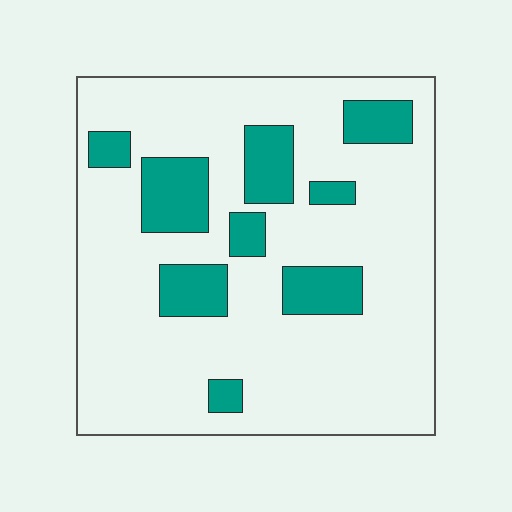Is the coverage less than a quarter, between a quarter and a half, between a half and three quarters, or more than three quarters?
Less than a quarter.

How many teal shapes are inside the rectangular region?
9.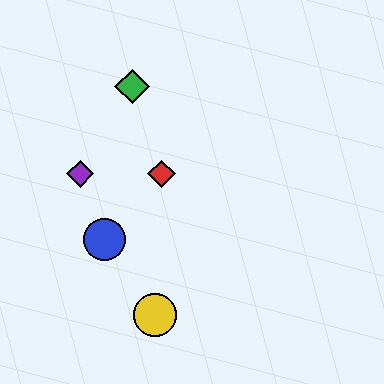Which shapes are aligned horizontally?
The red diamond, the purple diamond are aligned horizontally.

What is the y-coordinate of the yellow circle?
The yellow circle is at y≈315.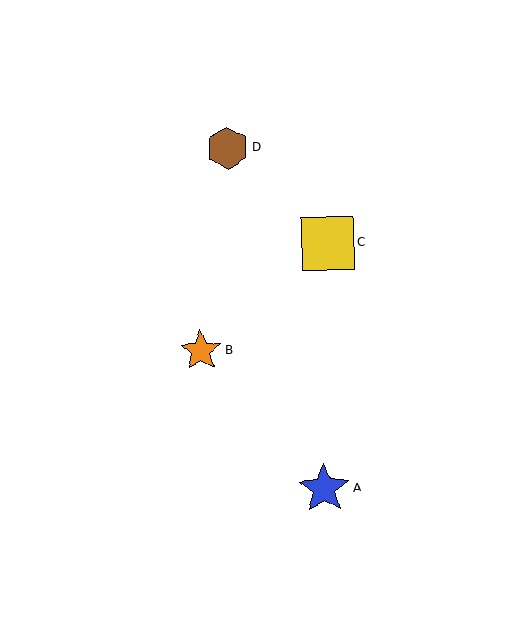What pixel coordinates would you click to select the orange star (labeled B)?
Click at (201, 351) to select the orange star B.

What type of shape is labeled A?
Shape A is a blue star.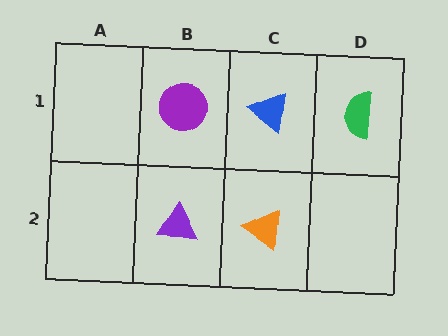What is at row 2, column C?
An orange triangle.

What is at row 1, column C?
A blue triangle.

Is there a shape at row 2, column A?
No, that cell is empty.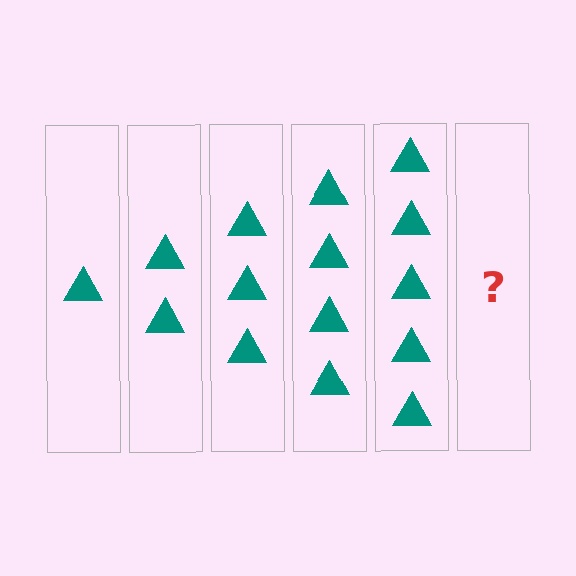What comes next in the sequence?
The next element should be 6 triangles.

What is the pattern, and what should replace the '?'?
The pattern is that each step adds one more triangle. The '?' should be 6 triangles.